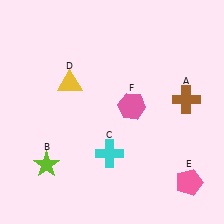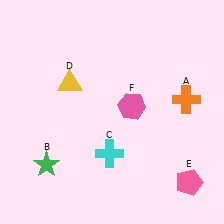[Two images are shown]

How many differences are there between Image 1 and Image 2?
There are 2 differences between the two images.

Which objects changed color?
A changed from brown to orange. B changed from lime to green.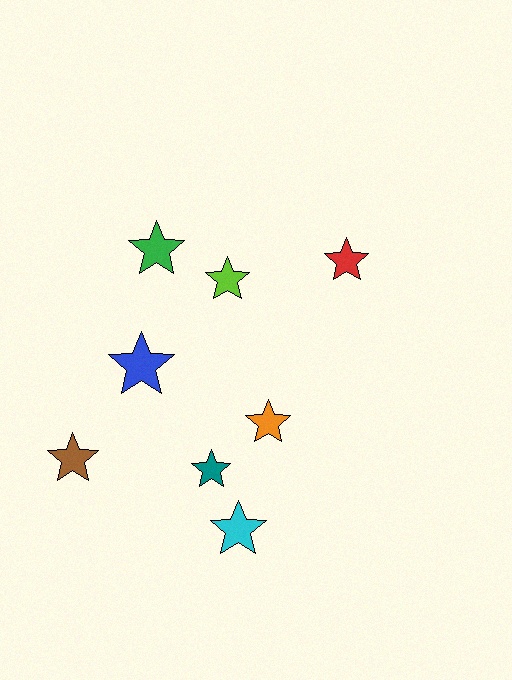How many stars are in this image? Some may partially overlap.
There are 8 stars.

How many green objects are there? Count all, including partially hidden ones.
There is 1 green object.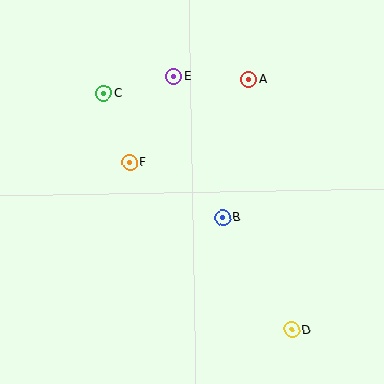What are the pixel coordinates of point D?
Point D is at (292, 330).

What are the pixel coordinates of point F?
Point F is at (130, 163).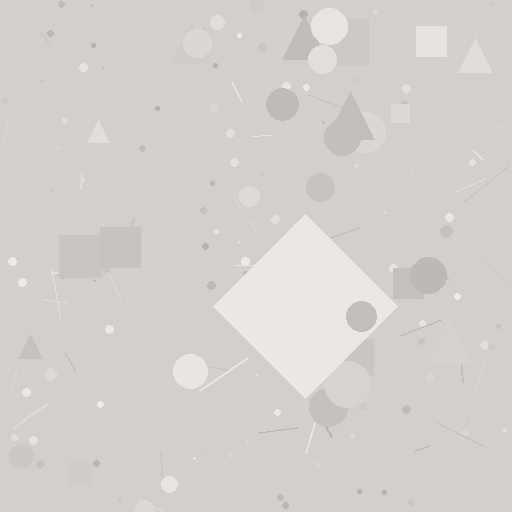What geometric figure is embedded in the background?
A diamond is embedded in the background.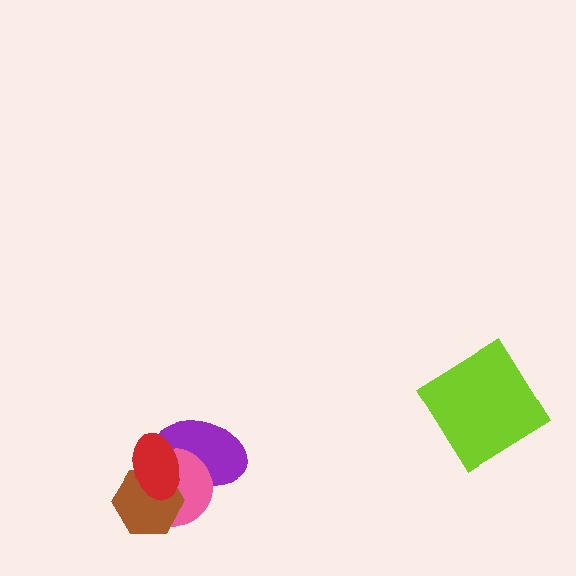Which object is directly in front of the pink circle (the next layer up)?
The brown hexagon is directly in front of the pink circle.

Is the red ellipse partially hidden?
No, no other shape covers it.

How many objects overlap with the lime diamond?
0 objects overlap with the lime diamond.